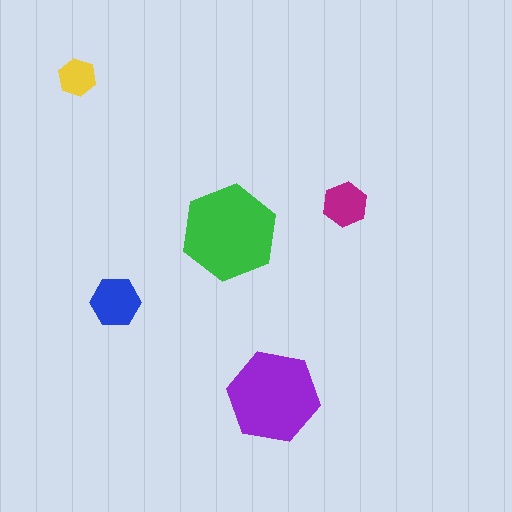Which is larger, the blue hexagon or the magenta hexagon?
The blue one.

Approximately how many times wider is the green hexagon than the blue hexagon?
About 2 times wider.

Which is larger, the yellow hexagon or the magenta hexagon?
The magenta one.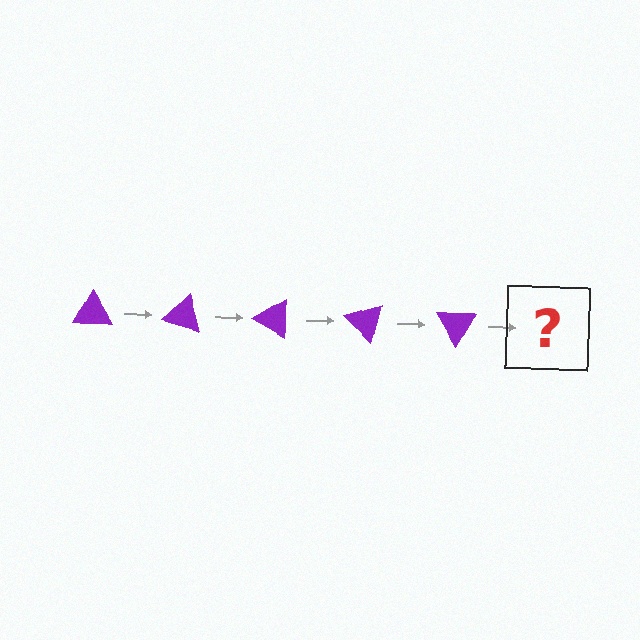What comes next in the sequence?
The next element should be a purple triangle rotated 75 degrees.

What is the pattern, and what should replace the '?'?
The pattern is that the triangle rotates 15 degrees each step. The '?' should be a purple triangle rotated 75 degrees.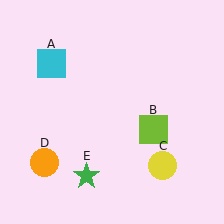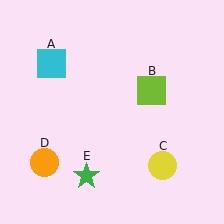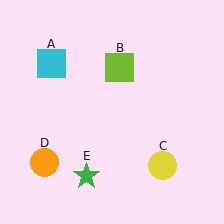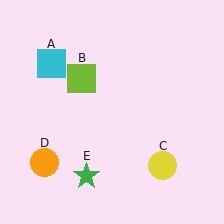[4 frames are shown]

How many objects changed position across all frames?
1 object changed position: lime square (object B).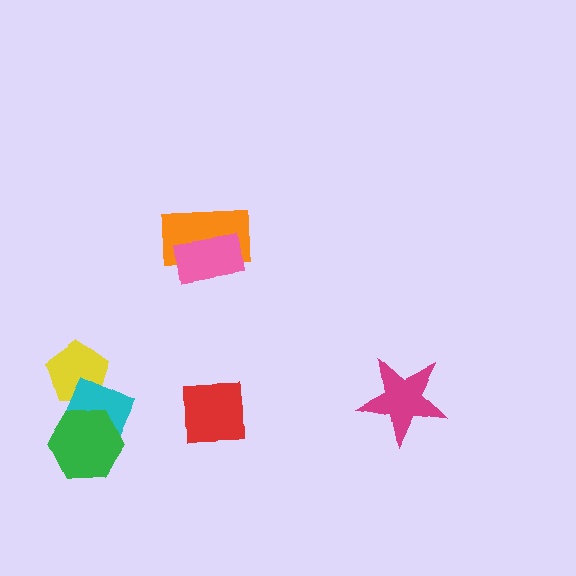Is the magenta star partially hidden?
No, no other shape covers it.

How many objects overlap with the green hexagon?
1 object overlaps with the green hexagon.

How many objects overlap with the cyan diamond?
2 objects overlap with the cyan diamond.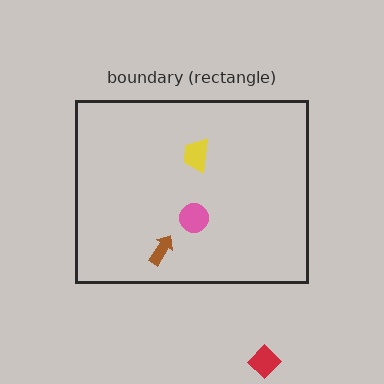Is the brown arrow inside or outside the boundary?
Inside.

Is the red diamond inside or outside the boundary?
Outside.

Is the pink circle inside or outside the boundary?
Inside.